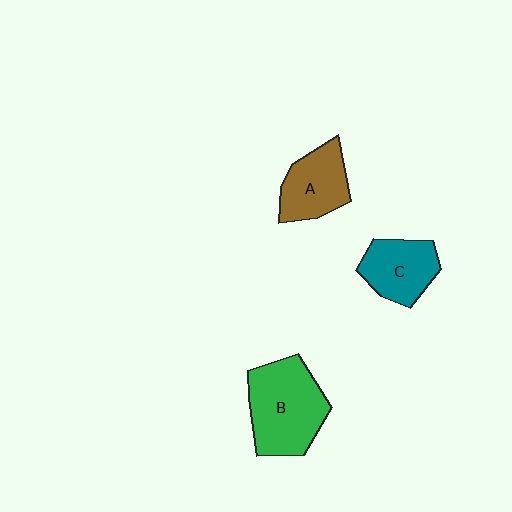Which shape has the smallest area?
Shape C (teal).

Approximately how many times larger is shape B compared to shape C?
Approximately 1.5 times.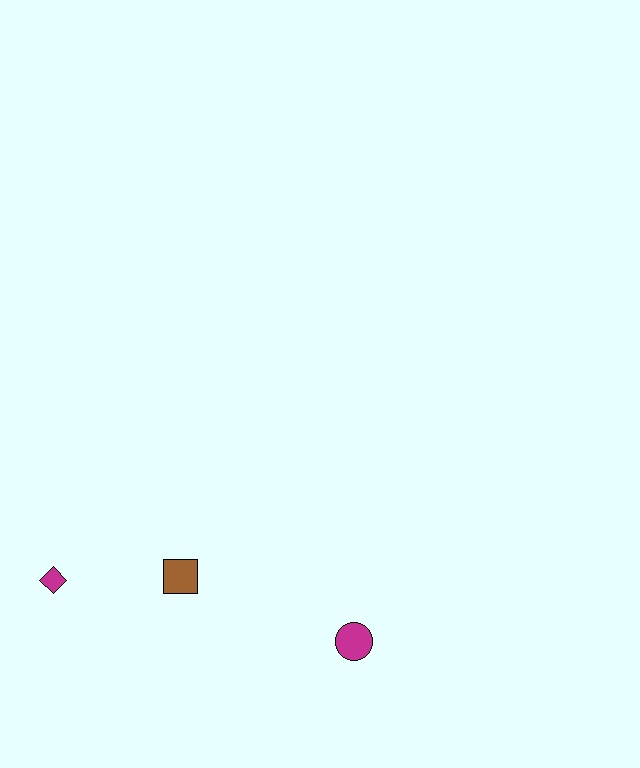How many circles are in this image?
There is 1 circle.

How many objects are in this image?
There are 3 objects.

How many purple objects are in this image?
There are no purple objects.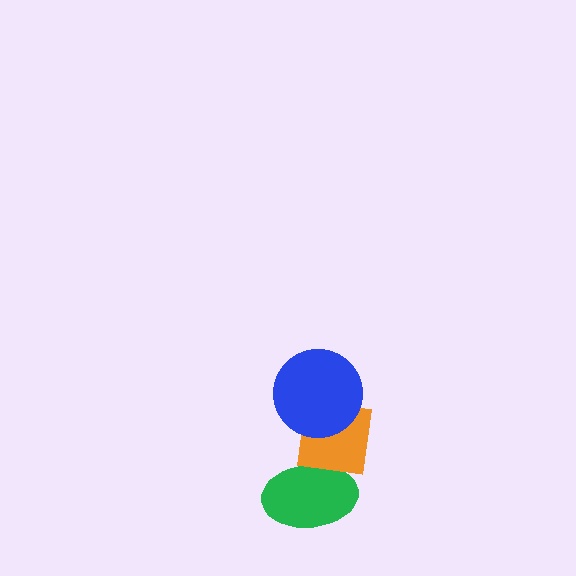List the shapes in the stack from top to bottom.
From top to bottom: the blue circle, the orange square, the green ellipse.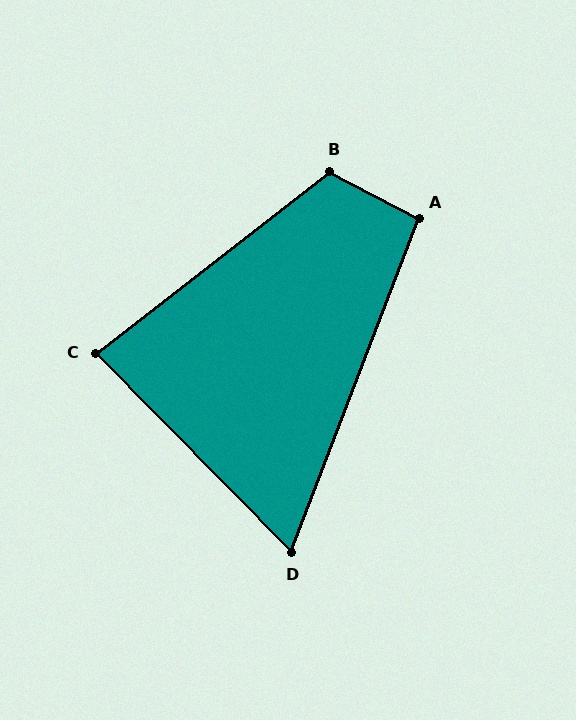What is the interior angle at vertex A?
Approximately 97 degrees (obtuse).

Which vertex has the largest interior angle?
B, at approximately 114 degrees.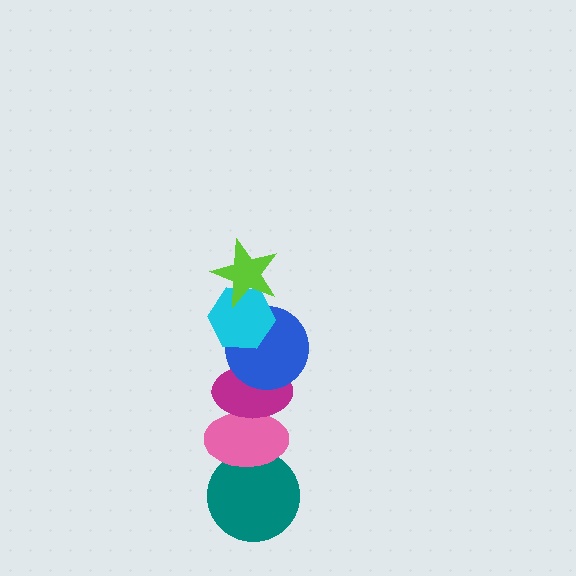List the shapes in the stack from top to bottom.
From top to bottom: the lime star, the cyan hexagon, the blue circle, the magenta ellipse, the pink ellipse, the teal circle.